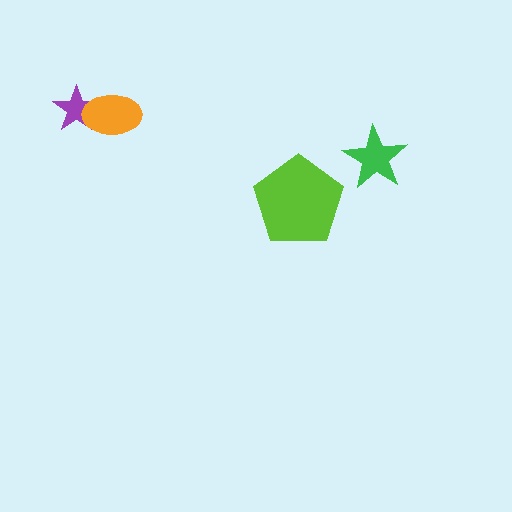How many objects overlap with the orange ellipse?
1 object overlaps with the orange ellipse.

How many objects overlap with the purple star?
1 object overlaps with the purple star.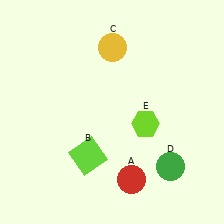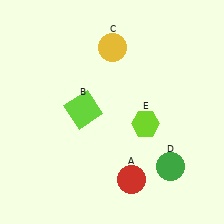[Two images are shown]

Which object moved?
The lime square (B) moved up.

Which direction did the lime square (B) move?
The lime square (B) moved up.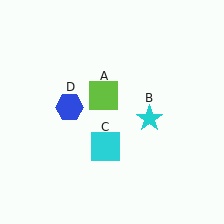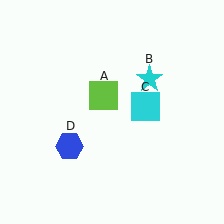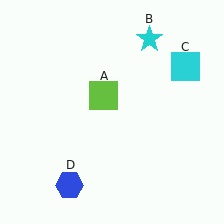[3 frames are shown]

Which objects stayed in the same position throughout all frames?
Lime square (object A) remained stationary.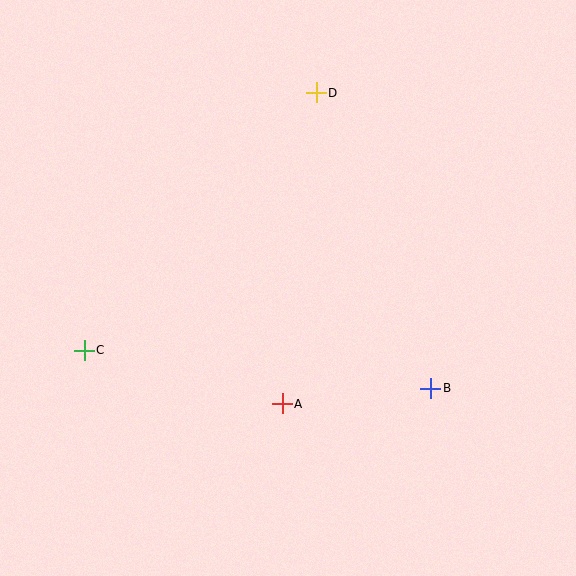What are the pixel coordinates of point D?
Point D is at (316, 93).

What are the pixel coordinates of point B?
Point B is at (431, 388).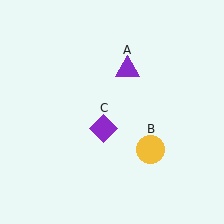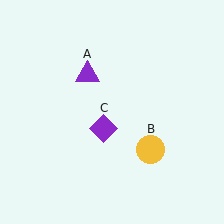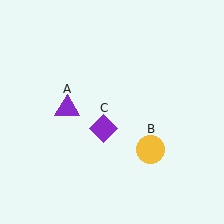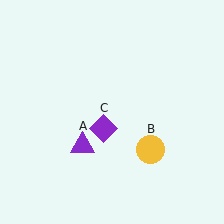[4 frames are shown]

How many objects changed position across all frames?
1 object changed position: purple triangle (object A).